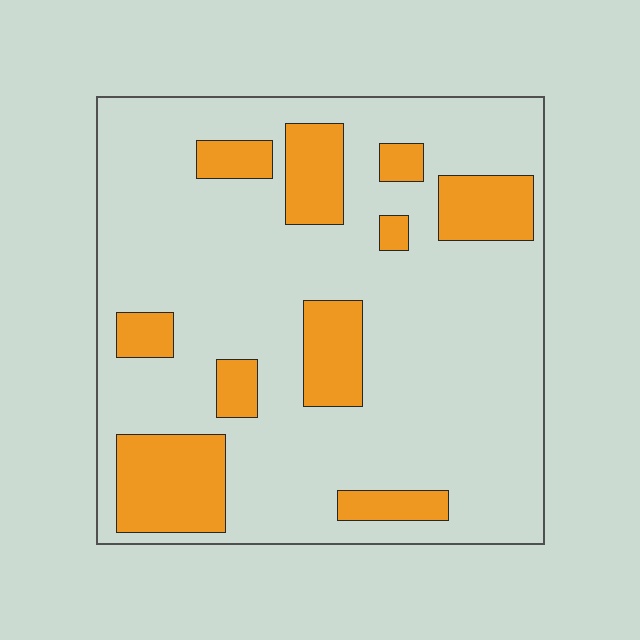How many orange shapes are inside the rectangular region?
10.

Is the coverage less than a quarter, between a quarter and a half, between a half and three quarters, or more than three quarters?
Less than a quarter.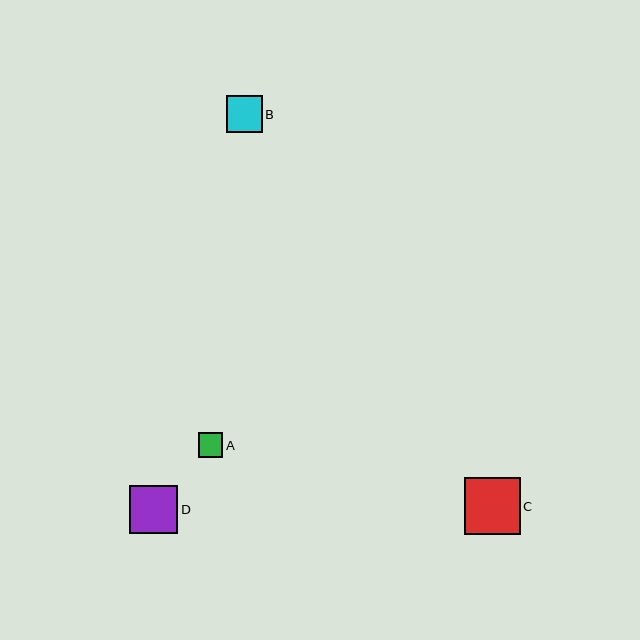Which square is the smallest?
Square A is the smallest with a size of approximately 24 pixels.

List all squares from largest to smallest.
From largest to smallest: C, D, B, A.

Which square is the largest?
Square C is the largest with a size of approximately 56 pixels.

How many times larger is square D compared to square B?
Square D is approximately 1.3 times the size of square B.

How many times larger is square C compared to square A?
Square C is approximately 2.3 times the size of square A.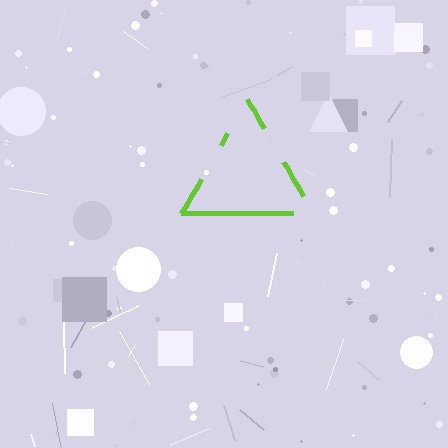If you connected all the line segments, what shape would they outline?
They would outline a triangle.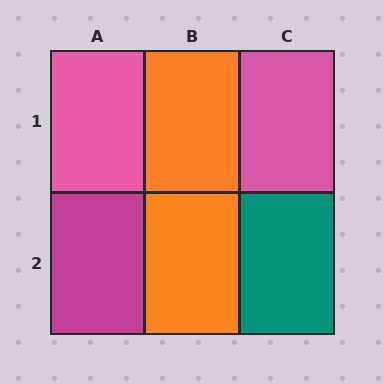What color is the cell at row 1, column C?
Pink.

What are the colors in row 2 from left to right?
Magenta, orange, teal.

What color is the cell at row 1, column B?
Orange.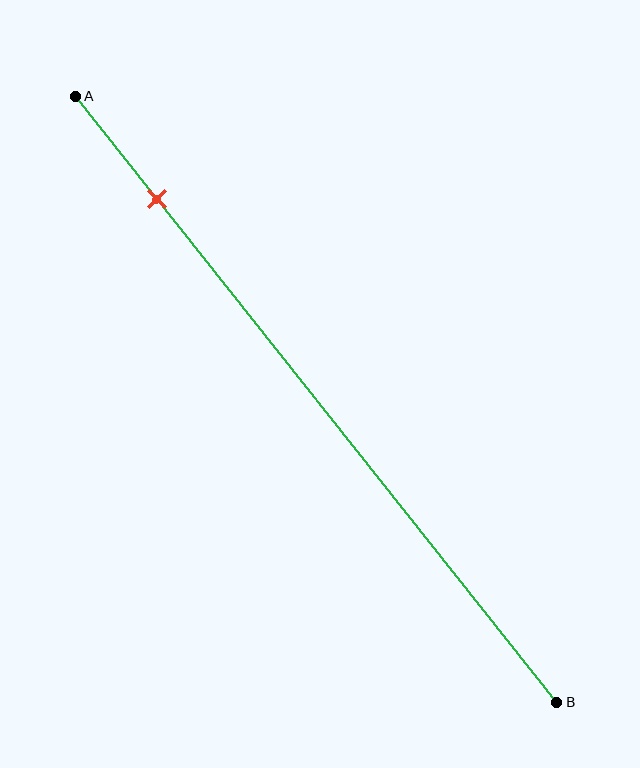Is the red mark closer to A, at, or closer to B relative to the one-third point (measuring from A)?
The red mark is closer to point A than the one-third point of segment AB.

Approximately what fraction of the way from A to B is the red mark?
The red mark is approximately 15% of the way from A to B.